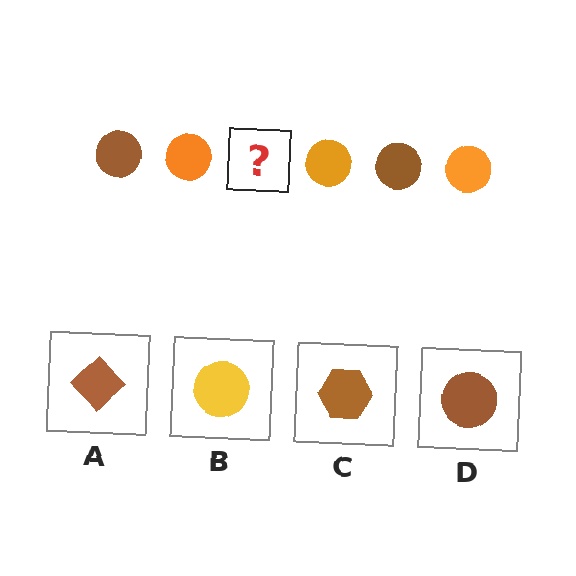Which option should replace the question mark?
Option D.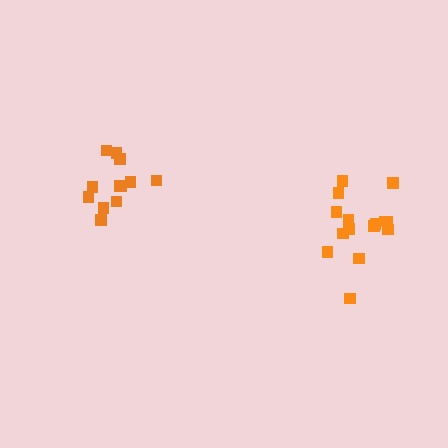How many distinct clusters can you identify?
There are 2 distinct clusters.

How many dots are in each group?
Group 1: 15 dots, Group 2: 12 dots (27 total).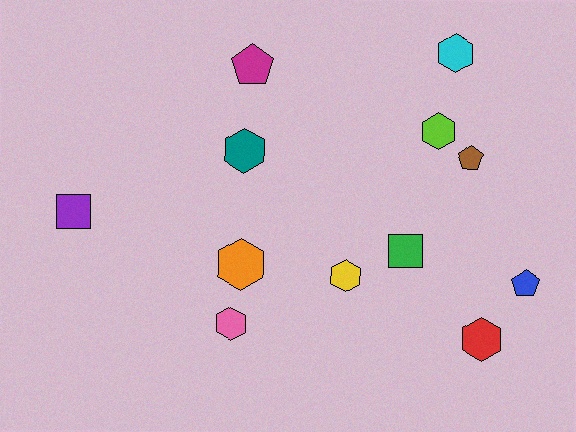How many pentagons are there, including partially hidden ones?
There are 3 pentagons.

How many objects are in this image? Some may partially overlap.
There are 12 objects.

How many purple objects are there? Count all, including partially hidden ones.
There is 1 purple object.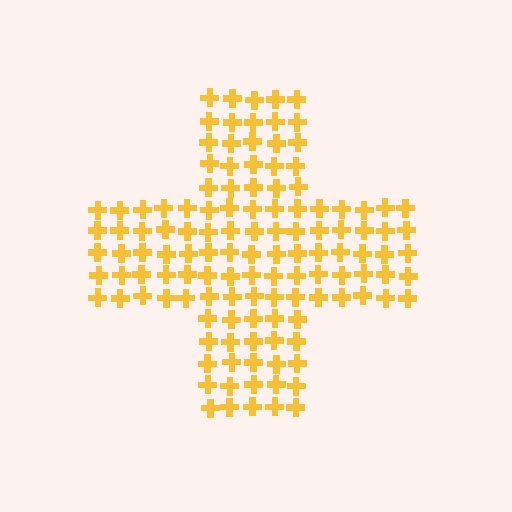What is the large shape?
The large shape is a cross.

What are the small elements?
The small elements are crosses.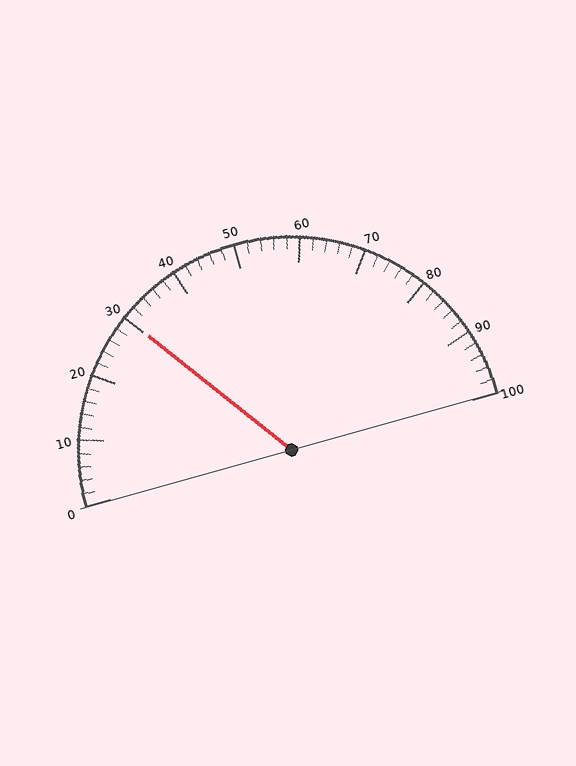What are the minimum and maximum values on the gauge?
The gauge ranges from 0 to 100.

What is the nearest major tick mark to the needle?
The nearest major tick mark is 30.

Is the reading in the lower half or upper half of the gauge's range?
The reading is in the lower half of the range (0 to 100).